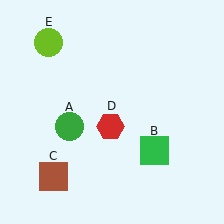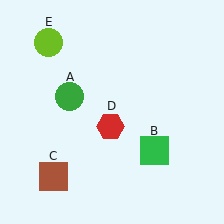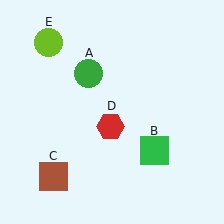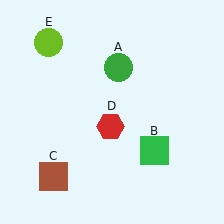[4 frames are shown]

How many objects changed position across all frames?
1 object changed position: green circle (object A).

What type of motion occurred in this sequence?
The green circle (object A) rotated clockwise around the center of the scene.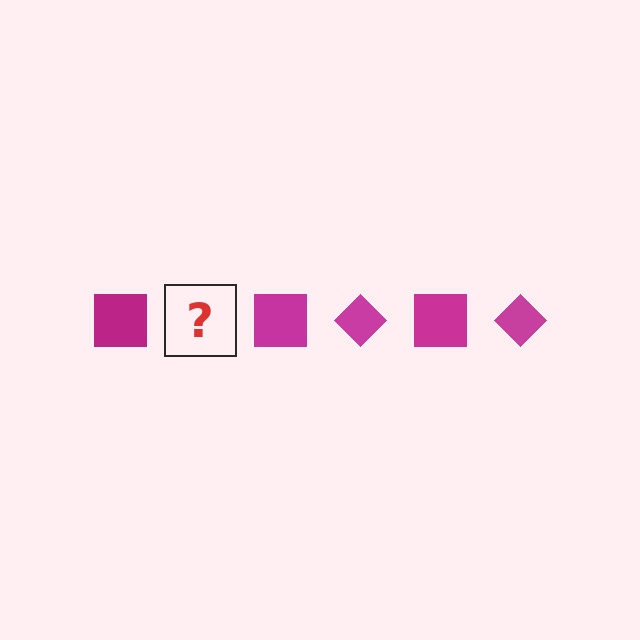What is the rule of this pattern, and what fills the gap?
The rule is that the pattern cycles through square, diamond shapes in magenta. The gap should be filled with a magenta diamond.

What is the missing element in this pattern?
The missing element is a magenta diamond.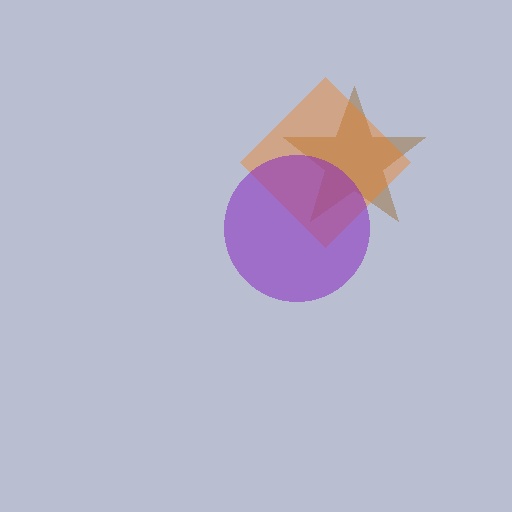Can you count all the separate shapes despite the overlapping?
Yes, there are 3 separate shapes.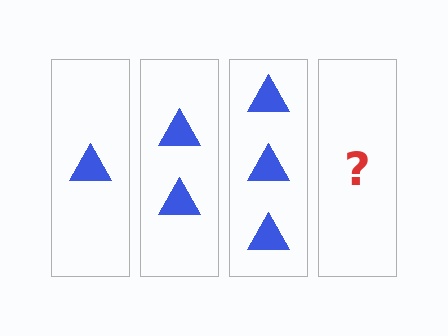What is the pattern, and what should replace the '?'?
The pattern is that each step adds one more triangle. The '?' should be 4 triangles.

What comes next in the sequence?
The next element should be 4 triangles.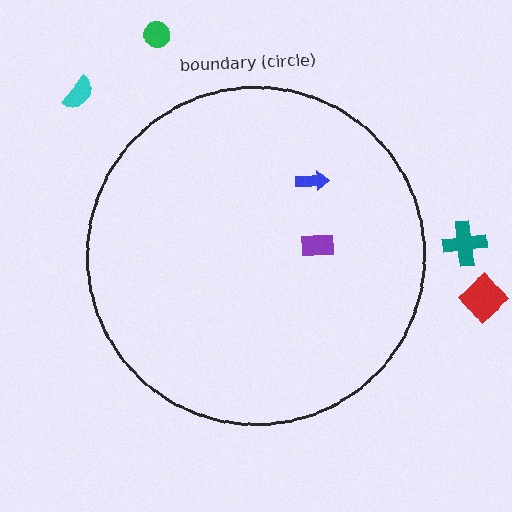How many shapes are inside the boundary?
2 inside, 4 outside.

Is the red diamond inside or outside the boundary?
Outside.